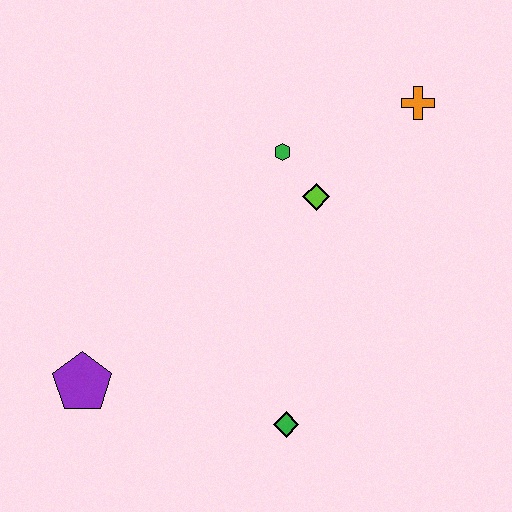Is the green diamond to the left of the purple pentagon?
No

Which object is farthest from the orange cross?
The purple pentagon is farthest from the orange cross.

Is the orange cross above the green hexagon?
Yes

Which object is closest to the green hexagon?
The lime diamond is closest to the green hexagon.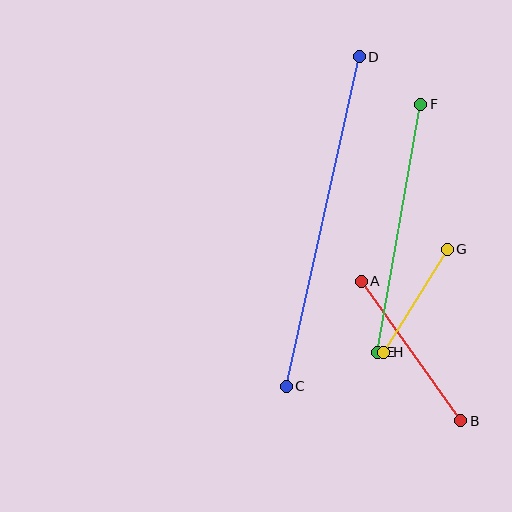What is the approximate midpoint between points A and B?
The midpoint is at approximately (411, 351) pixels.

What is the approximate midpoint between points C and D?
The midpoint is at approximately (323, 221) pixels.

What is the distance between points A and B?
The distance is approximately 171 pixels.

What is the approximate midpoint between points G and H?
The midpoint is at approximately (415, 301) pixels.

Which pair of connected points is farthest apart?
Points C and D are farthest apart.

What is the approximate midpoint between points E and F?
The midpoint is at approximately (399, 228) pixels.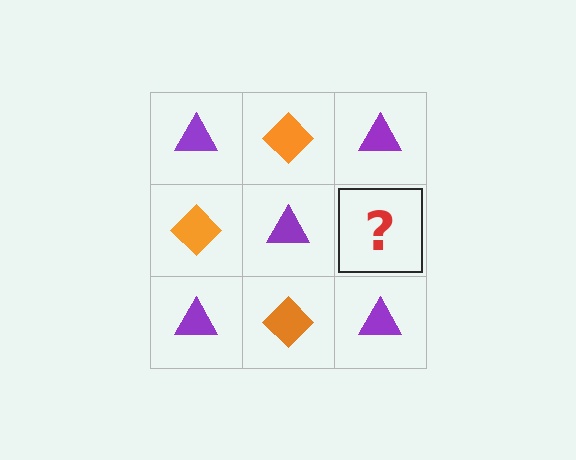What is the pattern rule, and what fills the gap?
The rule is that it alternates purple triangle and orange diamond in a checkerboard pattern. The gap should be filled with an orange diamond.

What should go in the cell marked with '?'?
The missing cell should contain an orange diamond.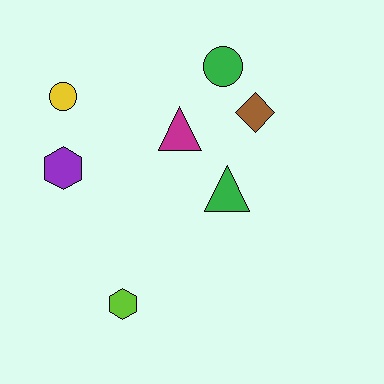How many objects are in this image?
There are 7 objects.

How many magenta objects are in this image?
There is 1 magenta object.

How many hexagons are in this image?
There are 2 hexagons.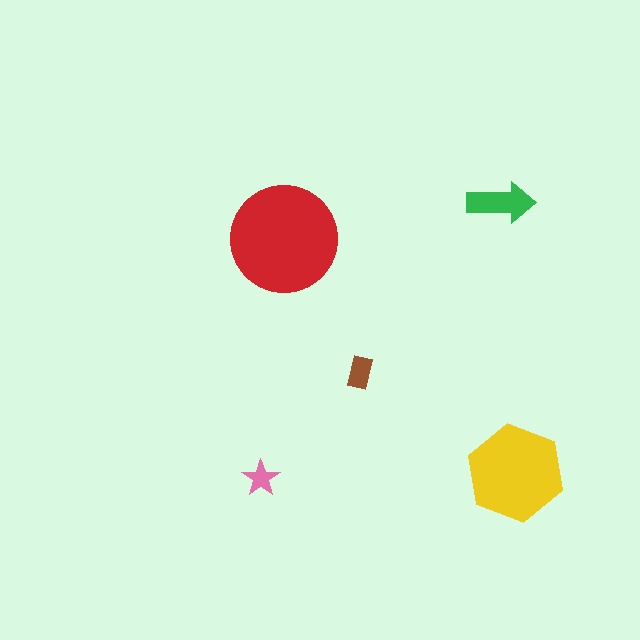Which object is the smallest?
The pink star.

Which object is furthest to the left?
The pink star is leftmost.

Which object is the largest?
The red circle.